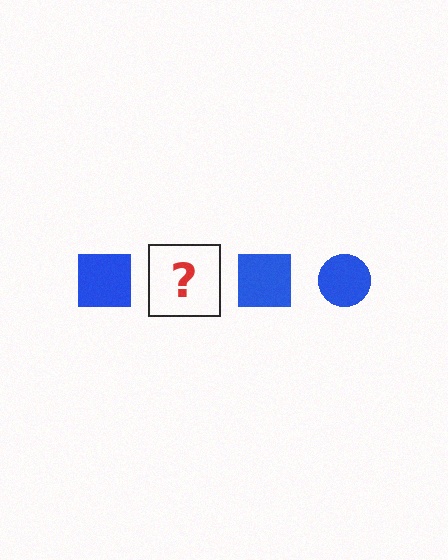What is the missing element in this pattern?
The missing element is a blue circle.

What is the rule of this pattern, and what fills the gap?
The rule is that the pattern cycles through square, circle shapes in blue. The gap should be filled with a blue circle.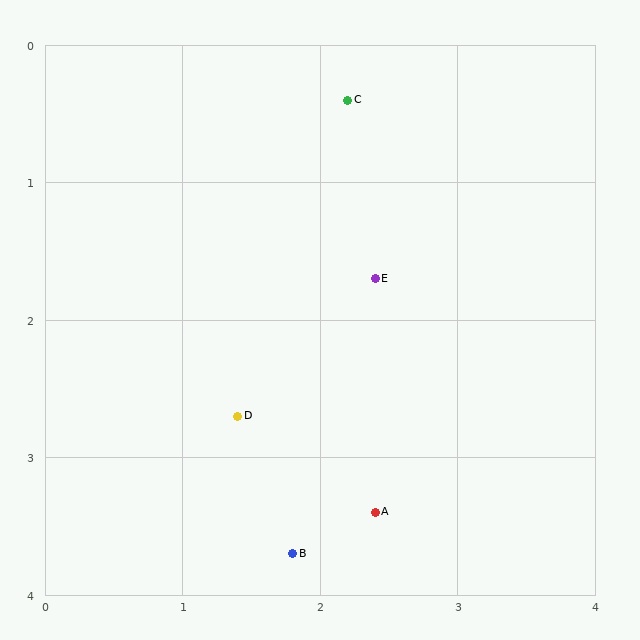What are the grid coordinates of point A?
Point A is at approximately (2.4, 3.4).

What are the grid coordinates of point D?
Point D is at approximately (1.4, 2.7).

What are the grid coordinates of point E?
Point E is at approximately (2.4, 1.7).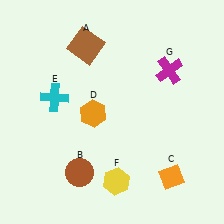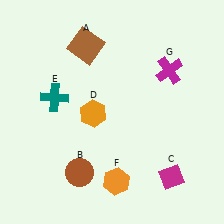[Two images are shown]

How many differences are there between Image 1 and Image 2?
There are 3 differences between the two images.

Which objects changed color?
C changed from orange to magenta. E changed from cyan to teal. F changed from yellow to orange.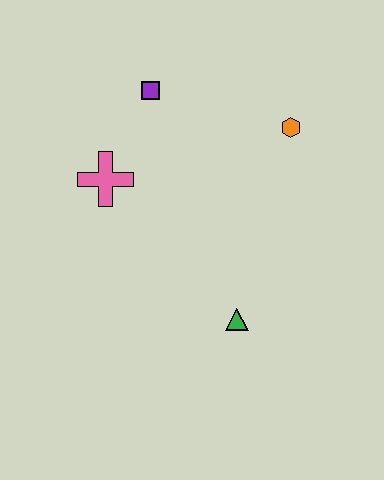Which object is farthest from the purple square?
The green triangle is farthest from the purple square.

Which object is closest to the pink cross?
The purple square is closest to the pink cross.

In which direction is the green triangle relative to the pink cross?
The green triangle is below the pink cross.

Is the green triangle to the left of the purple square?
No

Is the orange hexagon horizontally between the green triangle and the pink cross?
No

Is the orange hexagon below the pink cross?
No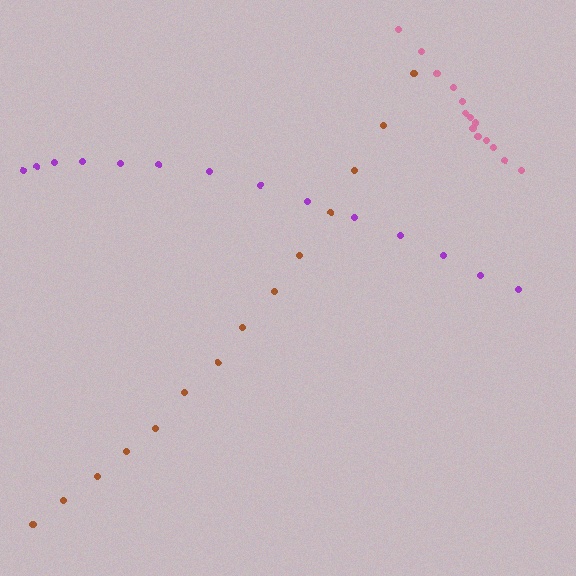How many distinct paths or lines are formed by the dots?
There are 3 distinct paths.